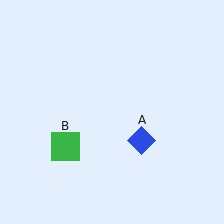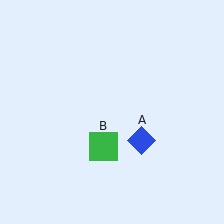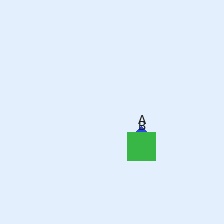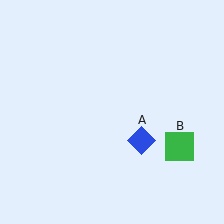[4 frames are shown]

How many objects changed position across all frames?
1 object changed position: green square (object B).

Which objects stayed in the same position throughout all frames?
Blue diamond (object A) remained stationary.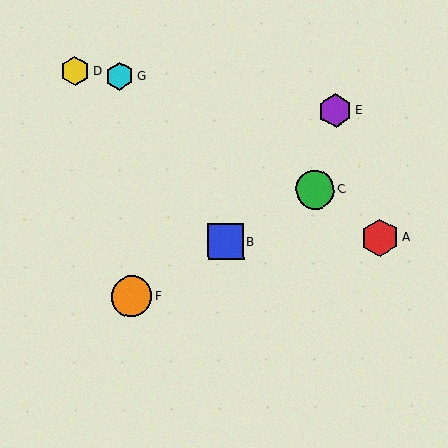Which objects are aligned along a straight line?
Objects B, C, F are aligned along a straight line.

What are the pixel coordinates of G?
Object G is at (119, 76).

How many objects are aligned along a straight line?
3 objects (B, C, F) are aligned along a straight line.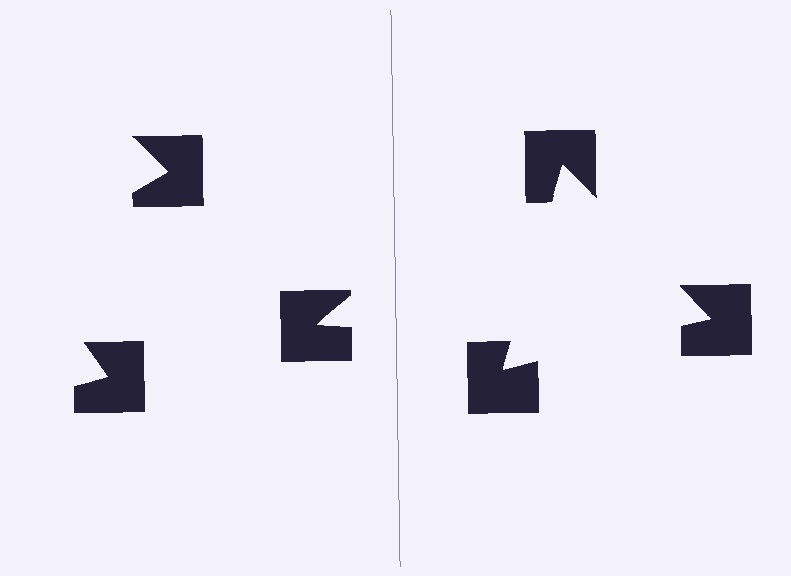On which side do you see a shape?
An illusory triangle appears on the right side. On the left side the wedge cuts are rotated, so no coherent shape forms.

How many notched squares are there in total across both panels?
6 — 3 on each side.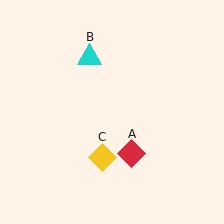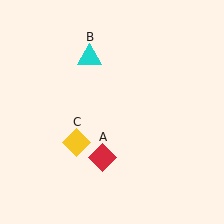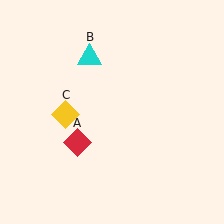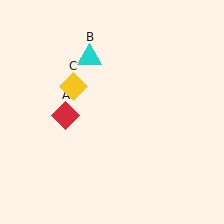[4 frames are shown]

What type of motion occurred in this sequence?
The red diamond (object A), yellow diamond (object C) rotated clockwise around the center of the scene.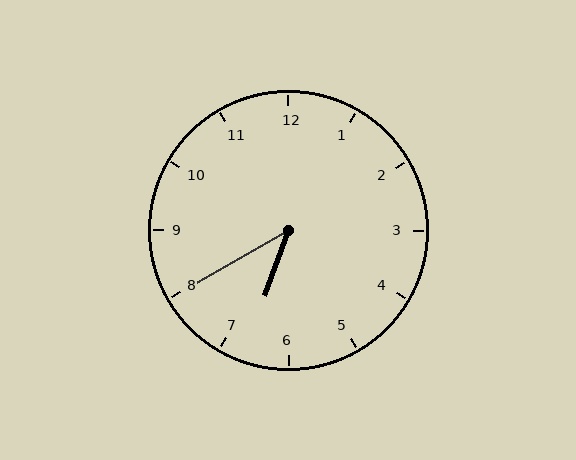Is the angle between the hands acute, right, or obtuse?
It is acute.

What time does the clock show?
6:40.